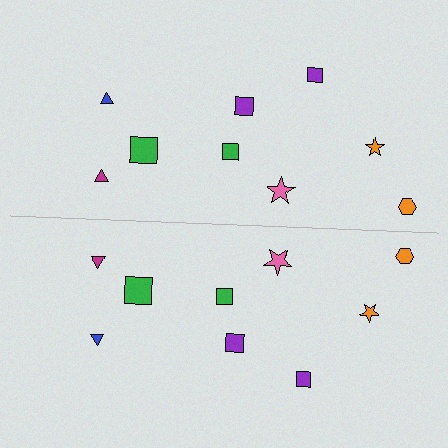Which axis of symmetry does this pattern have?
The pattern has a horizontal axis of symmetry running through the center of the image.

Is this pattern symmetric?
Yes, this pattern has bilateral (reflection) symmetry.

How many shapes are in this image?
There are 18 shapes in this image.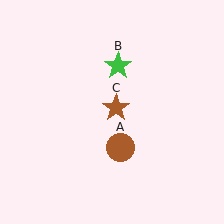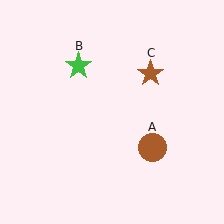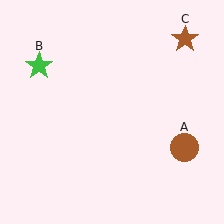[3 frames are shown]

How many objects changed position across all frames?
3 objects changed position: brown circle (object A), green star (object B), brown star (object C).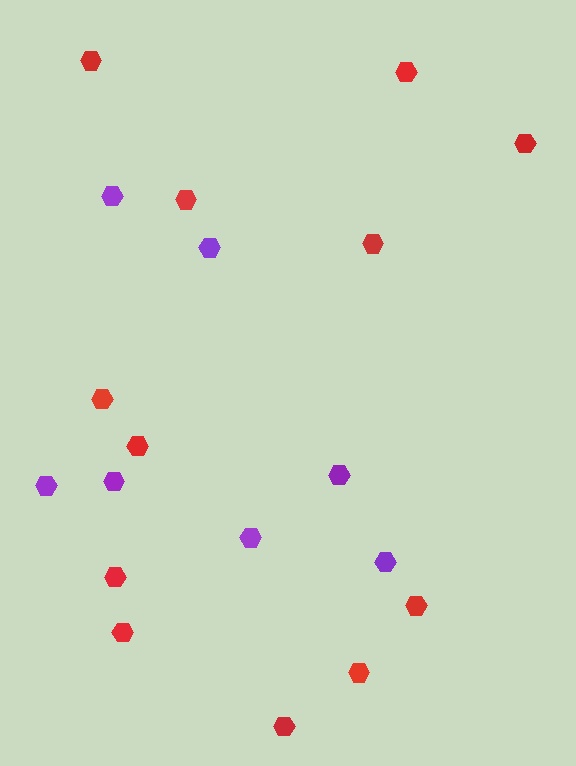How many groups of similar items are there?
There are 2 groups: one group of purple hexagons (7) and one group of red hexagons (12).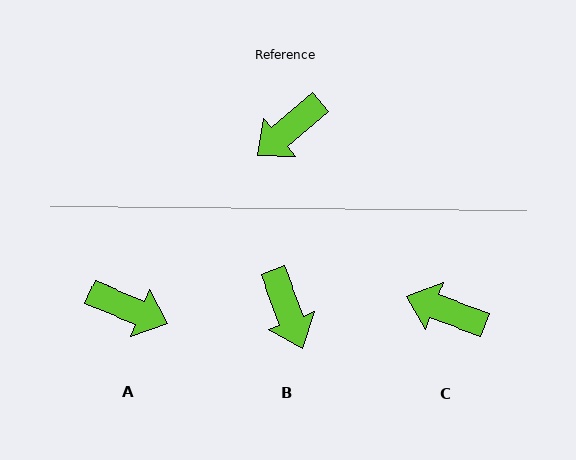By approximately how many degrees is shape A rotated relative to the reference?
Approximately 118 degrees counter-clockwise.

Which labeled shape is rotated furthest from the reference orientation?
A, about 118 degrees away.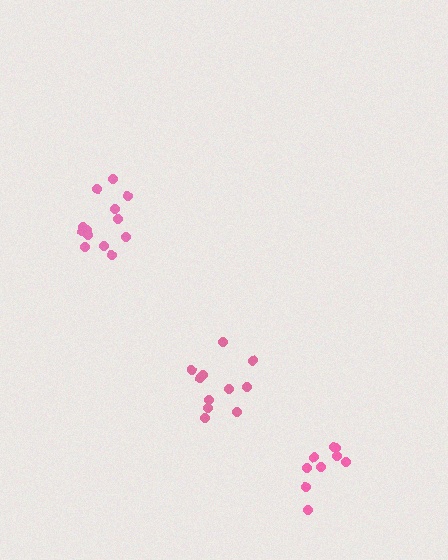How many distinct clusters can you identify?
There are 3 distinct clusters.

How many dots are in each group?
Group 1: 13 dots, Group 2: 11 dots, Group 3: 9 dots (33 total).